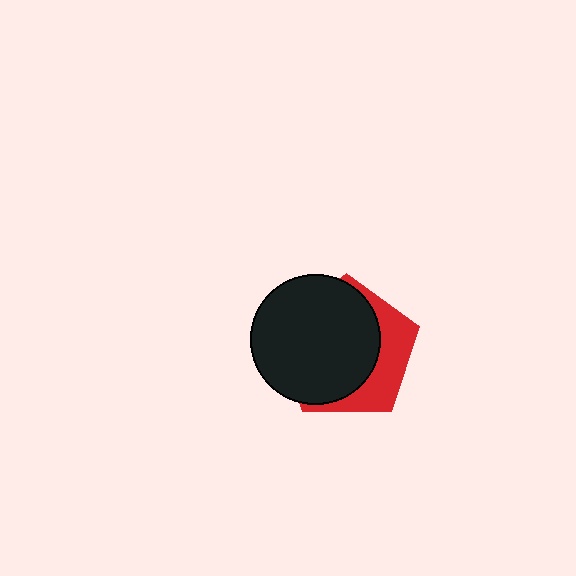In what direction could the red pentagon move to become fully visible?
The red pentagon could move right. That would shift it out from behind the black circle entirely.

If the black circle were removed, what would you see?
You would see the complete red pentagon.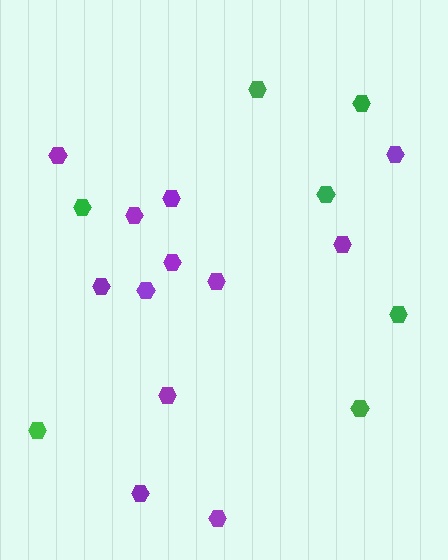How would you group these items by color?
There are 2 groups: one group of green hexagons (7) and one group of purple hexagons (12).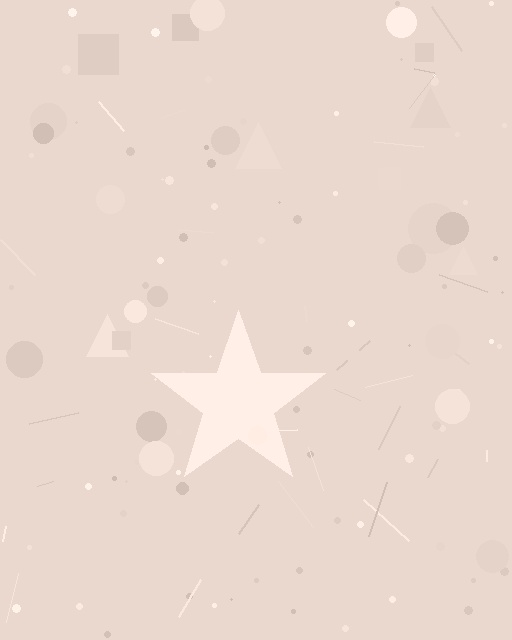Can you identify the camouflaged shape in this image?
The camouflaged shape is a star.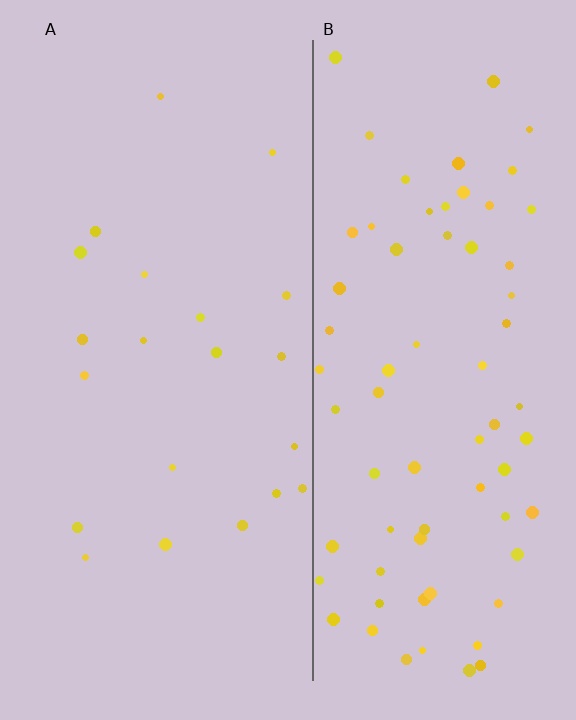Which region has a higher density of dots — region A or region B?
B (the right).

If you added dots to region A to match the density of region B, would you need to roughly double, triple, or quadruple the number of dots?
Approximately triple.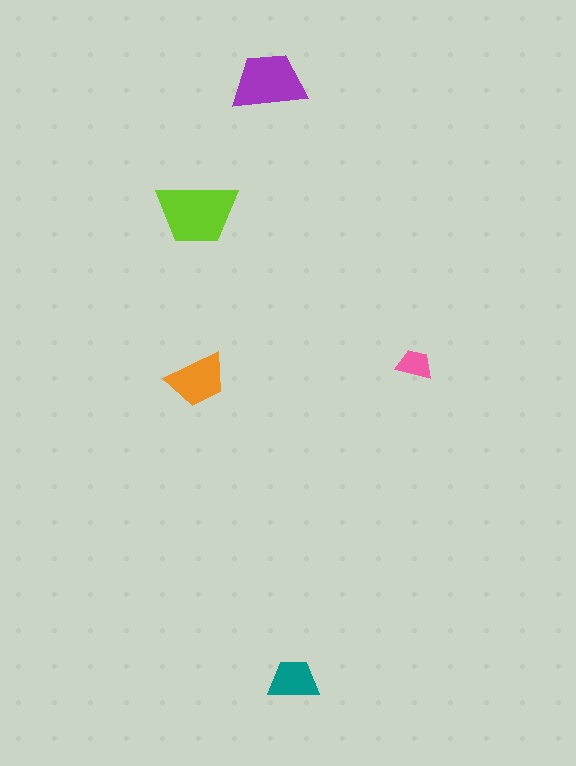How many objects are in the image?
There are 5 objects in the image.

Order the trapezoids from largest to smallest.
the lime one, the purple one, the orange one, the teal one, the pink one.